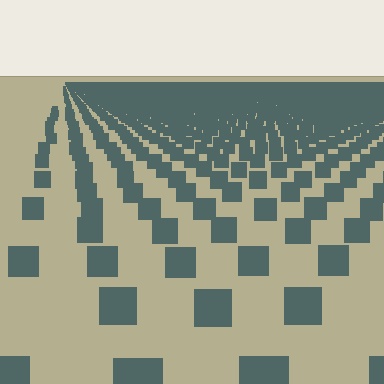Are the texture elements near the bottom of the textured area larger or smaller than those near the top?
Larger. Near the bottom, elements are closer to the viewer and appear at a bigger on-screen size.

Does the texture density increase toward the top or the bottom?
Density increases toward the top.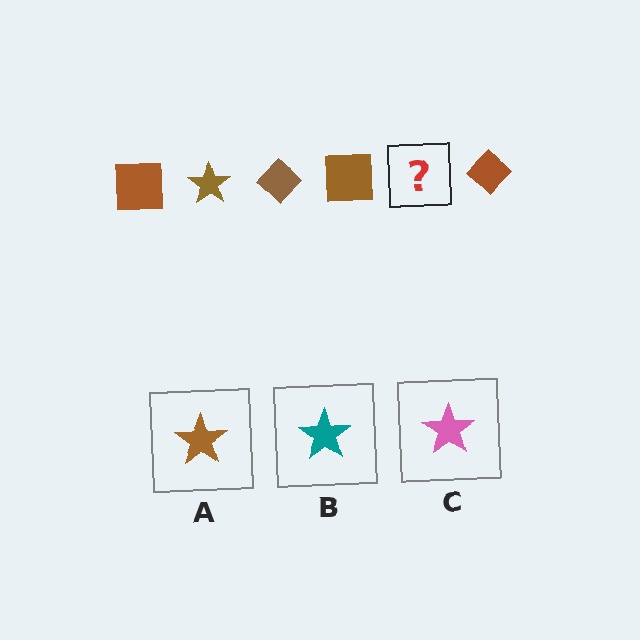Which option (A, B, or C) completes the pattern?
A.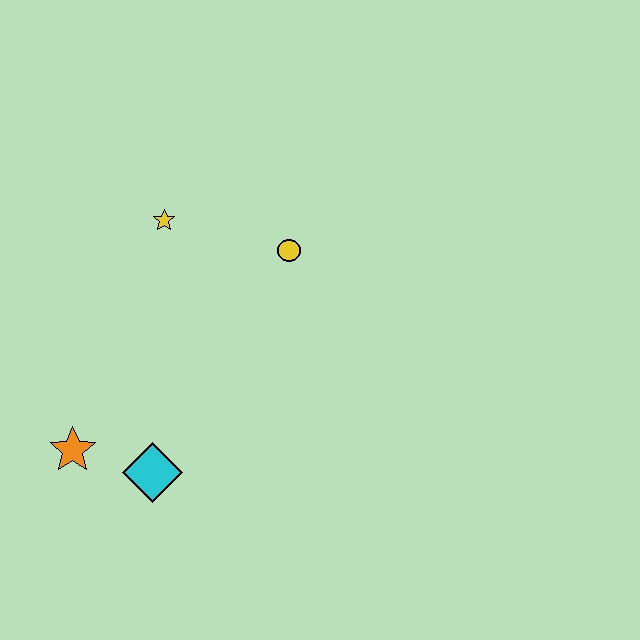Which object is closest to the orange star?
The cyan diamond is closest to the orange star.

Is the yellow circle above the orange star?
Yes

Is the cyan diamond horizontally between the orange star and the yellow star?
Yes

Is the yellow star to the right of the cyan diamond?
Yes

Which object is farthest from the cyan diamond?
The yellow circle is farthest from the cyan diamond.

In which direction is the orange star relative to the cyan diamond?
The orange star is to the left of the cyan diamond.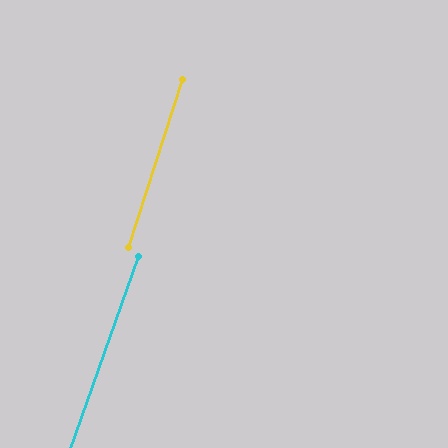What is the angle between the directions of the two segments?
Approximately 2 degrees.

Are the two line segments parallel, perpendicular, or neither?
Parallel — their directions differ by only 1.5°.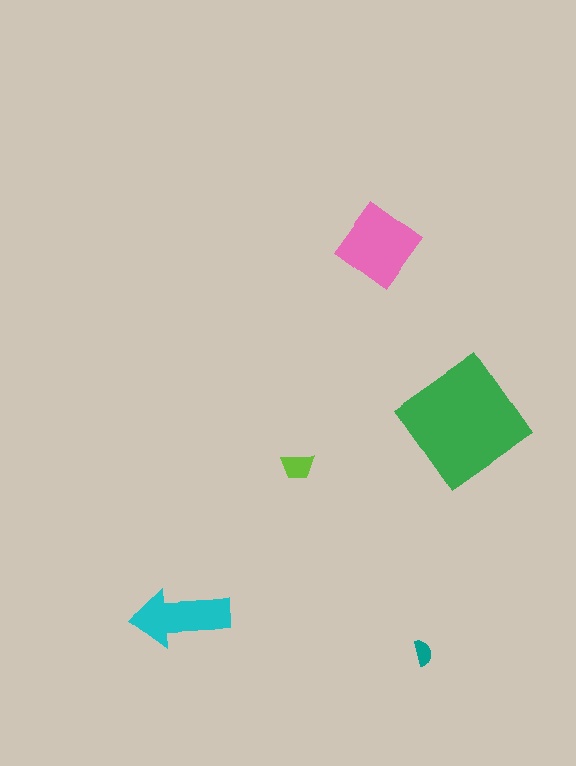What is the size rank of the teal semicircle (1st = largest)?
5th.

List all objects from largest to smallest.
The green diamond, the pink diamond, the cyan arrow, the lime trapezoid, the teal semicircle.